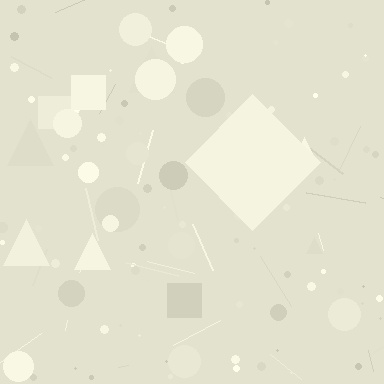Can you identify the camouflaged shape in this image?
The camouflaged shape is a diamond.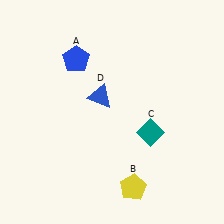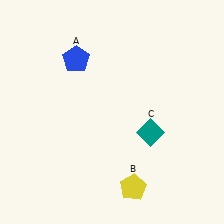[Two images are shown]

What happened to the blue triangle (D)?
The blue triangle (D) was removed in Image 2. It was in the top-left area of Image 1.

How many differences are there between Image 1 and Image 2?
There is 1 difference between the two images.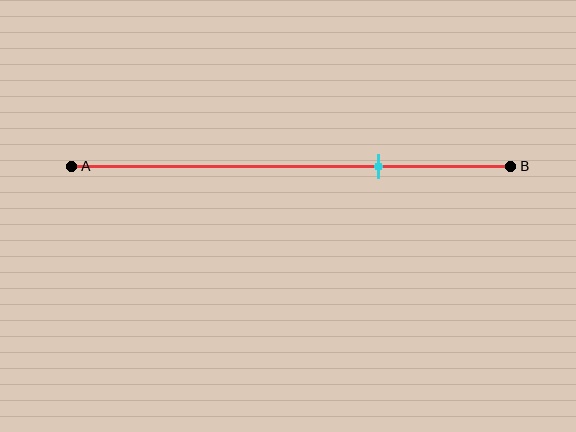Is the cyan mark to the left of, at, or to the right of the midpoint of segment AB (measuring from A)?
The cyan mark is to the right of the midpoint of segment AB.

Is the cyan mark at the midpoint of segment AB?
No, the mark is at about 70% from A, not at the 50% midpoint.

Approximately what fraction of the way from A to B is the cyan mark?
The cyan mark is approximately 70% of the way from A to B.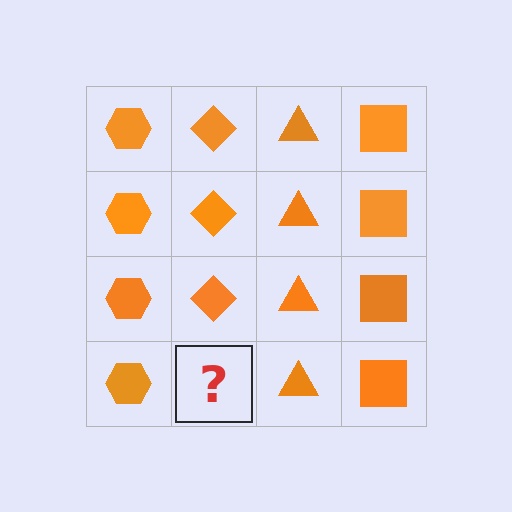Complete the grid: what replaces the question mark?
The question mark should be replaced with an orange diamond.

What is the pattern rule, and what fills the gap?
The rule is that each column has a consistent shape. The gap should be filled with an orange diamond.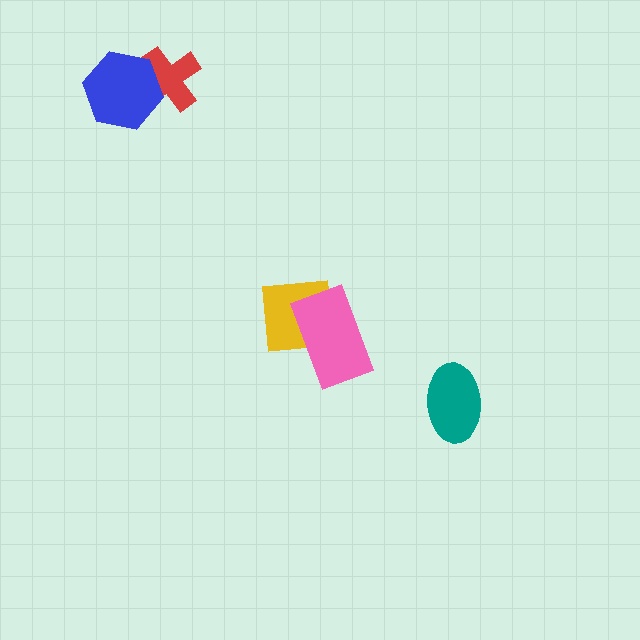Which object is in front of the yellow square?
The pink rectangle is in front of the yellow square.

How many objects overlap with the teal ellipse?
0 objects overlap with the teal ellipse.